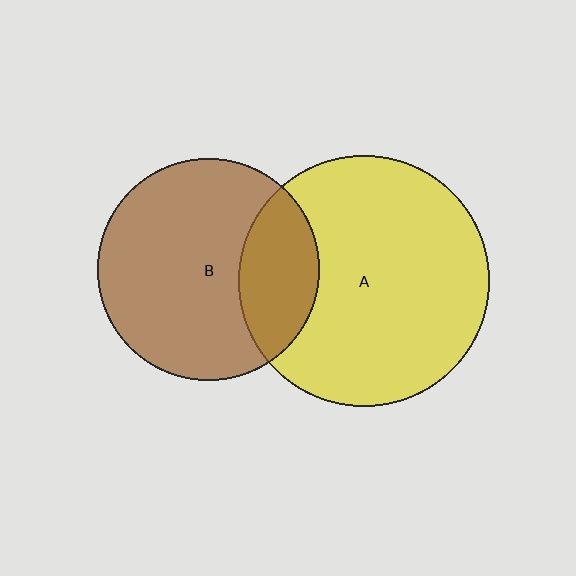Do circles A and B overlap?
Yes.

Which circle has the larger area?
Circle A (yellow).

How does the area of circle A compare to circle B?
Approximately 1.3 times.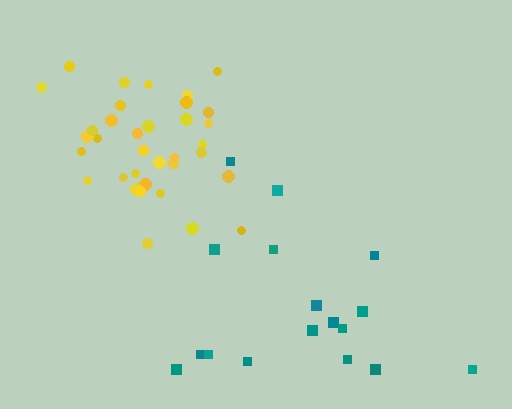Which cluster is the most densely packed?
Yellow.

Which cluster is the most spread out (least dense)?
Teal.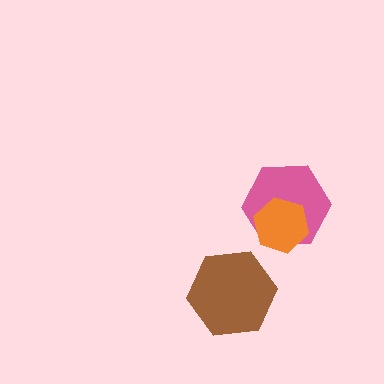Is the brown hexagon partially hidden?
No, no other shape covers it.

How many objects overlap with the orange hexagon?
1 object overlaps with the orange hexagon.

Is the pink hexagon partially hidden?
Yes, it is partially covered by another shape.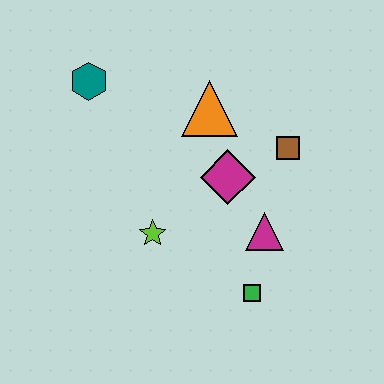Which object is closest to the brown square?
The magenta diamond is closest to the brown square.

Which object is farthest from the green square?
The teal hexagon is farthest from the green square.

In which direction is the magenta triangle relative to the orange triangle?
The magenta triangle is below the orange triangle.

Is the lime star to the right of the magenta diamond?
No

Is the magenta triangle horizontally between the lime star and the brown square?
Yes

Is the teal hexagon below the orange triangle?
No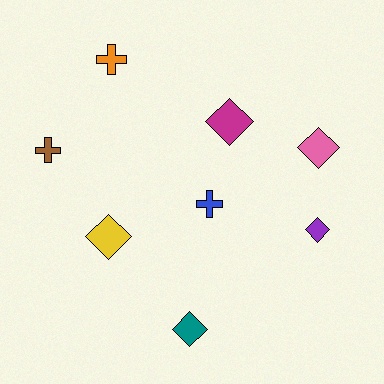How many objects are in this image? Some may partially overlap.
There are 8 objects.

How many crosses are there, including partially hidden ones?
There are 3 crosses.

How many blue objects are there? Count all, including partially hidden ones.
There is 1 blue object.